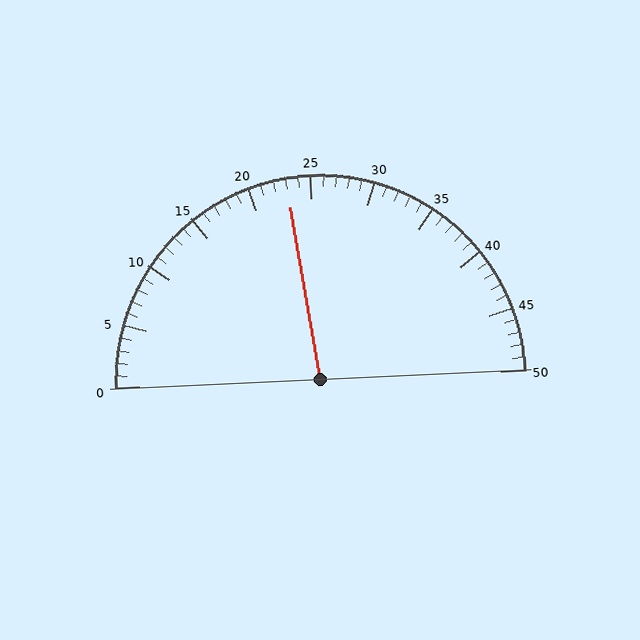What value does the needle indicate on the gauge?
The needle indicates approximately 23.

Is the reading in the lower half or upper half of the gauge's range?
The reading is in the lower half of the range (0 to 50).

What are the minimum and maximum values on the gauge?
The gauge ranges from 0 to 50.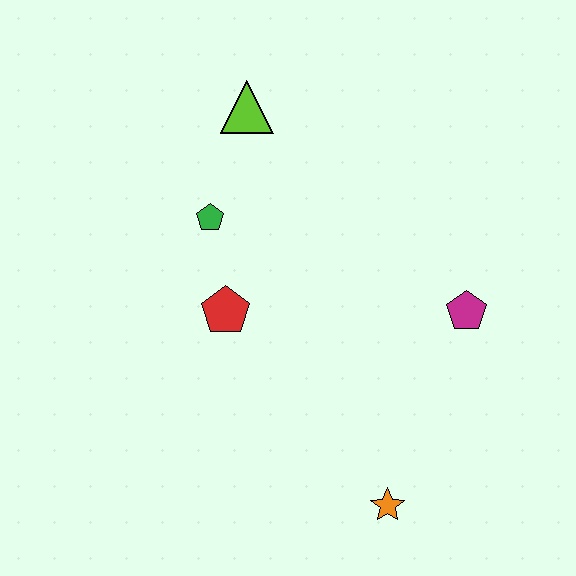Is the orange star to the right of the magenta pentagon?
No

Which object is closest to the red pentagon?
The green pentagon is closest to the red pentagon.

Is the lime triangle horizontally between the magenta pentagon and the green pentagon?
Yes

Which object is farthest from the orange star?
The lime triangle is farthest from the orange star.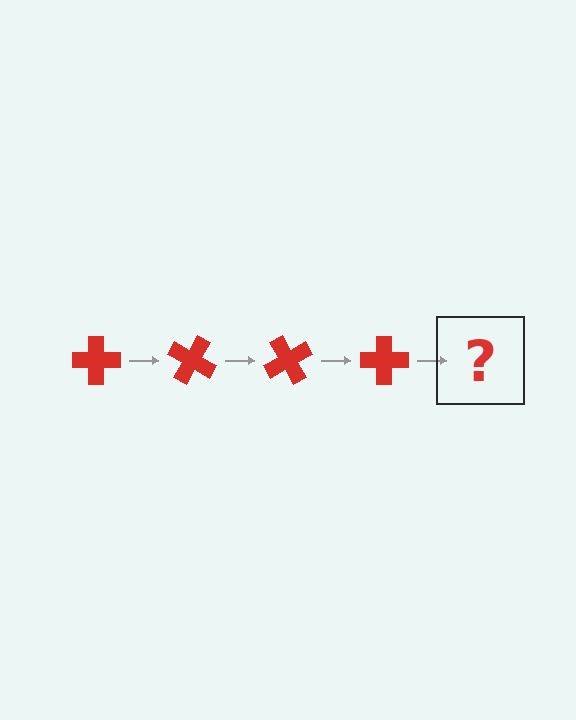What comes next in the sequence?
The next element should be a red cross rotated 120 degrees.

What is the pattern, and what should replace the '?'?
The pattern is that the cross rotates 30 degrees each step. The '?' should be a red cross rotated 120 degrees.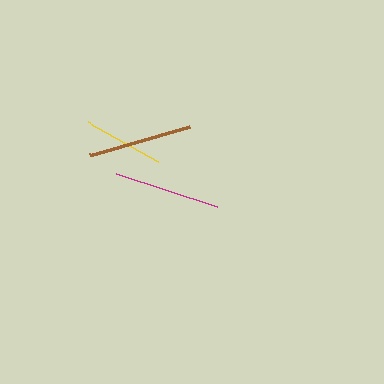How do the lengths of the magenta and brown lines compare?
The magenta and brown lines are approximately the same length.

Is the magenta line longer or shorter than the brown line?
The magenta line is longer than the brown line.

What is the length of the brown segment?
The brown segment is approximately 105 pixels long.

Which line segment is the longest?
The magenta line is the longest at approximately 105 pixels.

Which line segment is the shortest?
The yellow line is the shortest at approximately 81 pixels.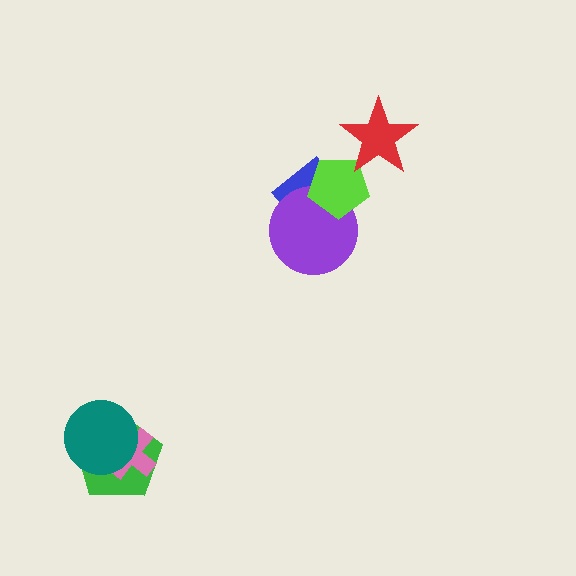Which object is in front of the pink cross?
The teal circle is in front of the pink cross.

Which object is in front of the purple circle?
The lime pentagon is in front of the purple circle.